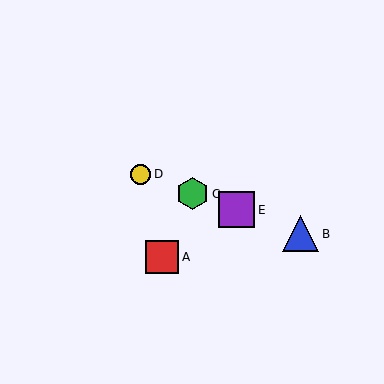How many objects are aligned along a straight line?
4 objects (B, C, D, E) are aligned along a straight line.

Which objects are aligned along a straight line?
Objects B, C, D, E are aligned along a straight line.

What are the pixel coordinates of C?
Object C is at (193, 194).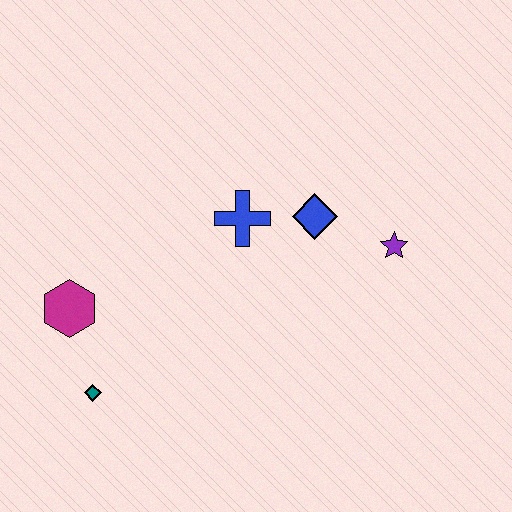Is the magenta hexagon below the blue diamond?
Yes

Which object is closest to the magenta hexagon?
The teal diamond is closest to the magenta hexagon.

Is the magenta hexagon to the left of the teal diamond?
Yes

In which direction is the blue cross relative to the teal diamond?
The blue cross is above the teal diamond.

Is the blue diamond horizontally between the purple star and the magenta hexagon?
Yes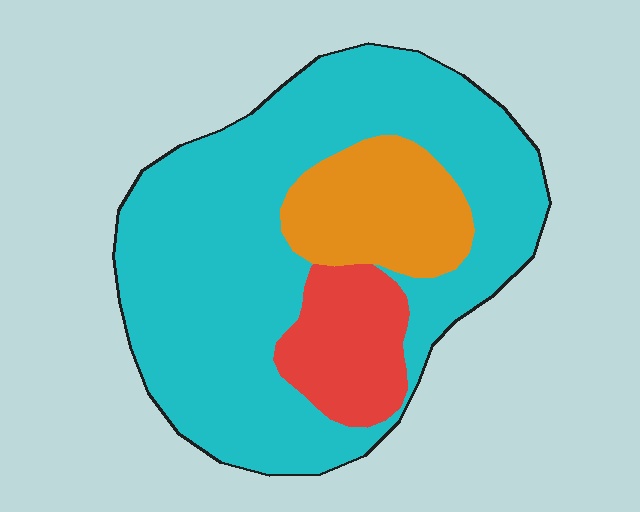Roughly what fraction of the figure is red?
Red covers around 15% of the figure.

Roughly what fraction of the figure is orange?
Orange takes up about one sixth (1/6) of the figure.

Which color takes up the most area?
Cyan, at roughly 70%.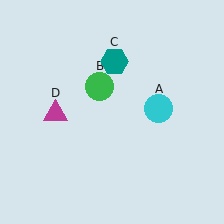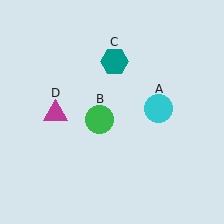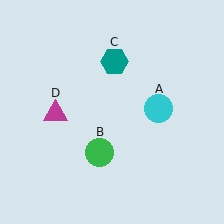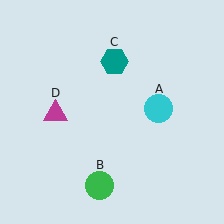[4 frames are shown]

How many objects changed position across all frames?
1 object changed position: green circle (object B).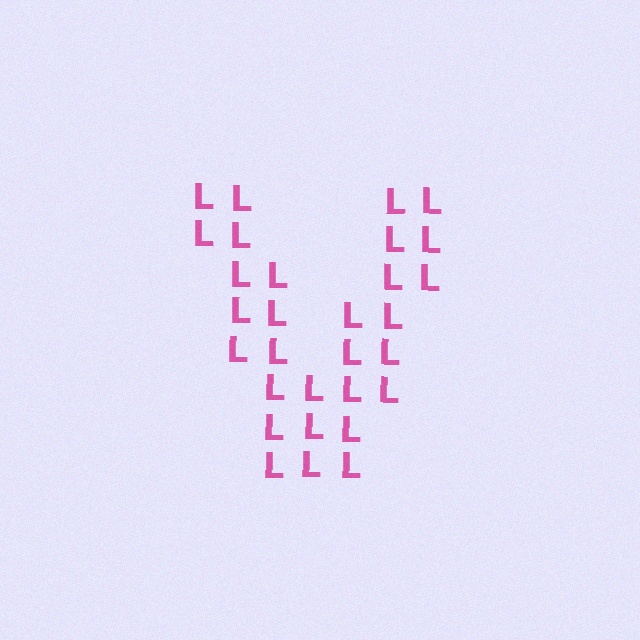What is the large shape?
The large shape is the letter V.